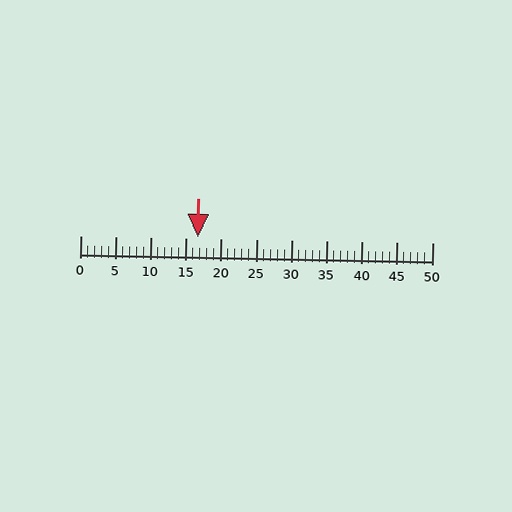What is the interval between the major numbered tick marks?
The major tick marks are spaced 5 units apart.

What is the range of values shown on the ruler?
The ruler shows values from 0 to 50.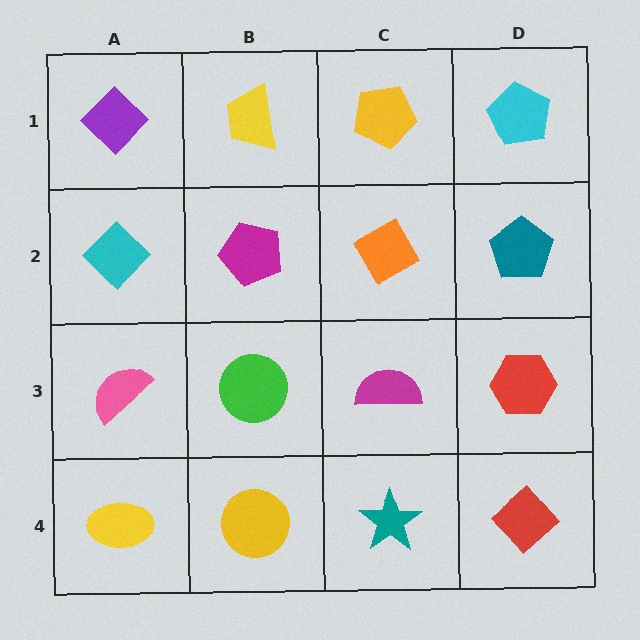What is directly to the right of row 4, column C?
A red diamond.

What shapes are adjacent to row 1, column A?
A cyan diamond (row 2, column A), a yellow trapezoid (row 1, column B).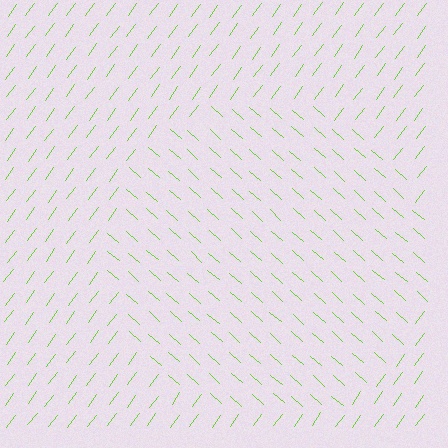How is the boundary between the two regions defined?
The boundary is defined purely by a change in line orientation (approximately 85 degrees difference). All lines are the same color and thickness.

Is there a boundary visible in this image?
Yes, there is a texture boundary formed by a change in line orientation.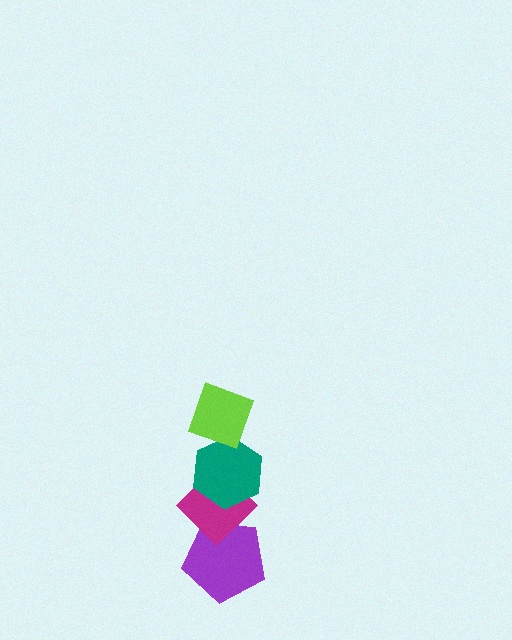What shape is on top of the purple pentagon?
The magenta diamond is on top of the purple pentagon.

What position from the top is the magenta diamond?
The magenta diamond is 3rd from the top.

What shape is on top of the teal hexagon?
The lime diamond is on top of the teal hexagon.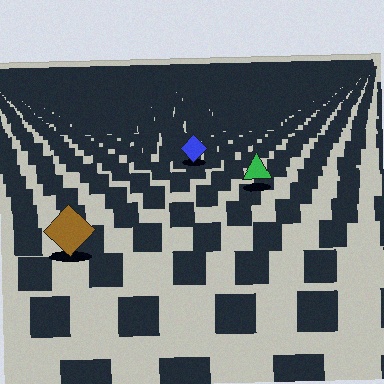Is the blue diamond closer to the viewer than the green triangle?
No. The green triangle is closer — you can tell from the texture gradient: the ground texture is coarser near it.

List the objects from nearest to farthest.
From nearest to farthest: the brown diamond, the green triangle, the blue diamond.